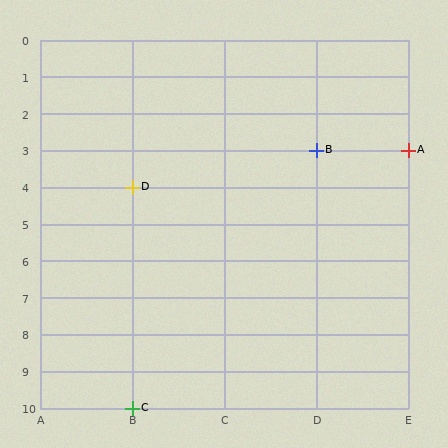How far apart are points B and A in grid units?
Points B and A are 1 column apart.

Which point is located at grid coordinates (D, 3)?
Point B is at (D, 3).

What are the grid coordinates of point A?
Point A is at grid coordinates (E, 3).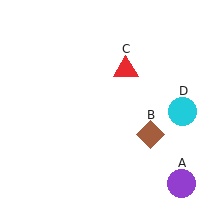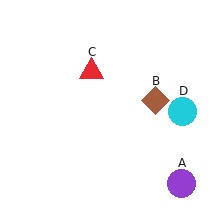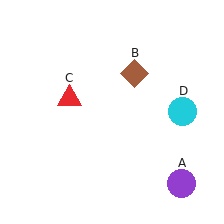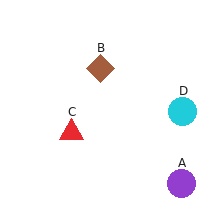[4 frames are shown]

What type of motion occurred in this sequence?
The brown diamond (object B), red triangle (object C) rotated counterclockwise around the center of the scene.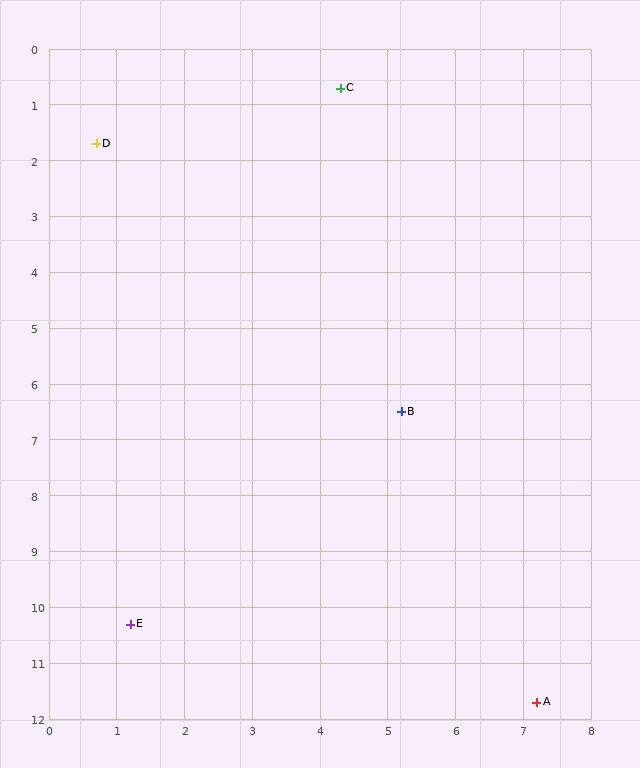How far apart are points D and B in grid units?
Points D and B are about 6.6 grid units apart.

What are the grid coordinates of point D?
Point D is at approximately (0.7, 1.7).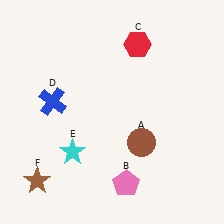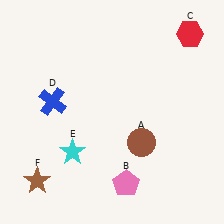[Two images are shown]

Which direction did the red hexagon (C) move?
The red hexagon (C) moved right.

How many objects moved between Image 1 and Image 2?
1 object moved between the two images.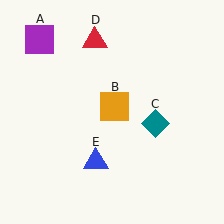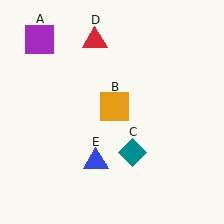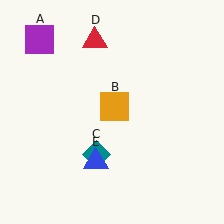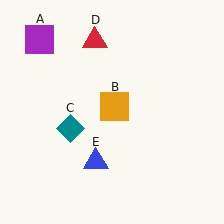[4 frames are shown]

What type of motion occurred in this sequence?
The teal diamond (object C) rotated clockwise around the center of the scene.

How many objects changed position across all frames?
1 object changed position: teal diamond (object C).